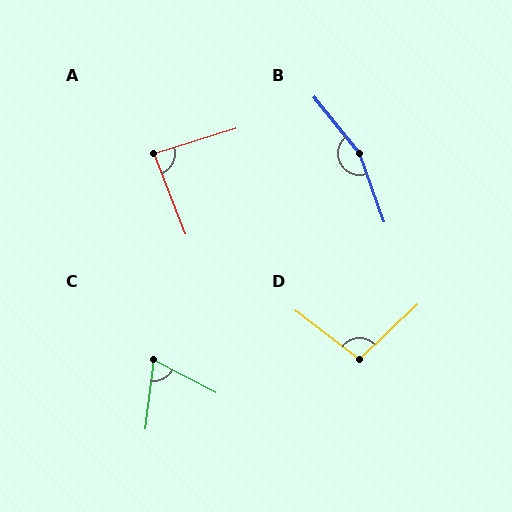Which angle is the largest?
B, at approximately 161 degrees.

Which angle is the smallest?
C, at approximately 70 degrees.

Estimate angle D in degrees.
Approximately 99 degrees.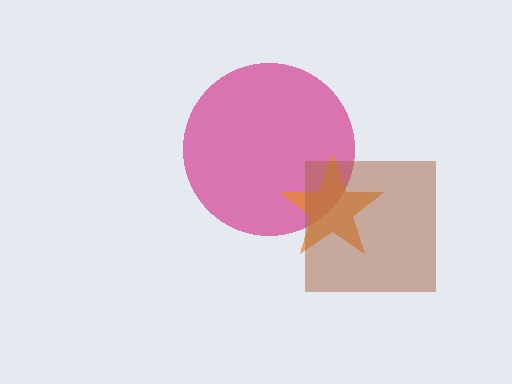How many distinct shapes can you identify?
There are 3 distinct shapes: a magenta circle, an orange star, a brown square.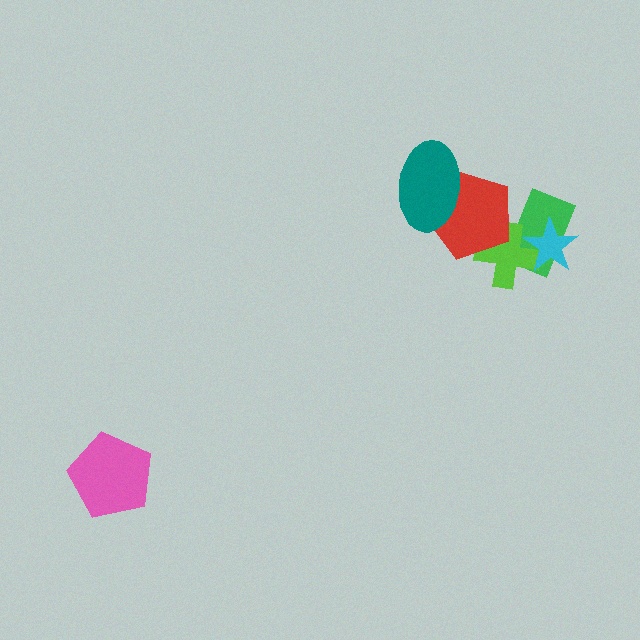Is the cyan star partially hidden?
No, no other shape covers it.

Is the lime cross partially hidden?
Yes, it is partially covered by another shape.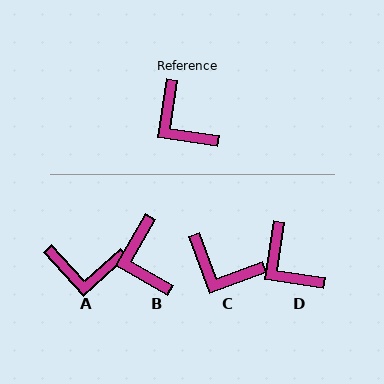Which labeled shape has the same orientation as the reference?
D.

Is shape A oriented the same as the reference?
No, it is off by about 51 degrees.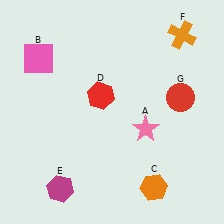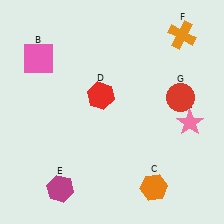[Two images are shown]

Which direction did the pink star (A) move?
The pink star (A) moved right.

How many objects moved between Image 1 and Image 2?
1 object moved between the two images.